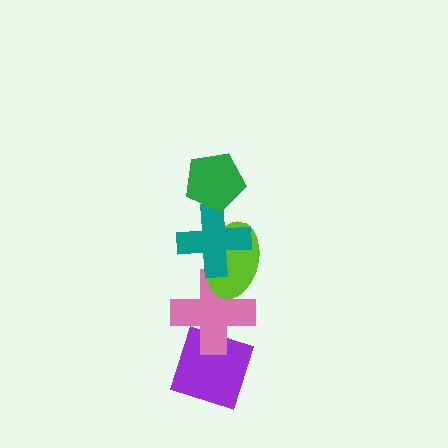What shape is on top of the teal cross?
The green pentagon is on top of the teal cross.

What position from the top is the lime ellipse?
The lime ellipse is 3rd from the top.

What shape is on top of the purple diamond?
The pink cross is on top of the purple diamond.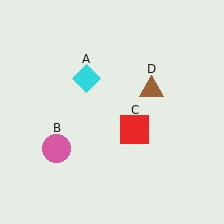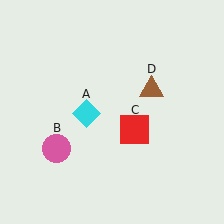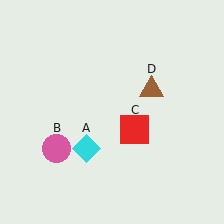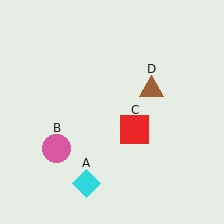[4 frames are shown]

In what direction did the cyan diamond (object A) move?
The cyan diamond (object A) moved down.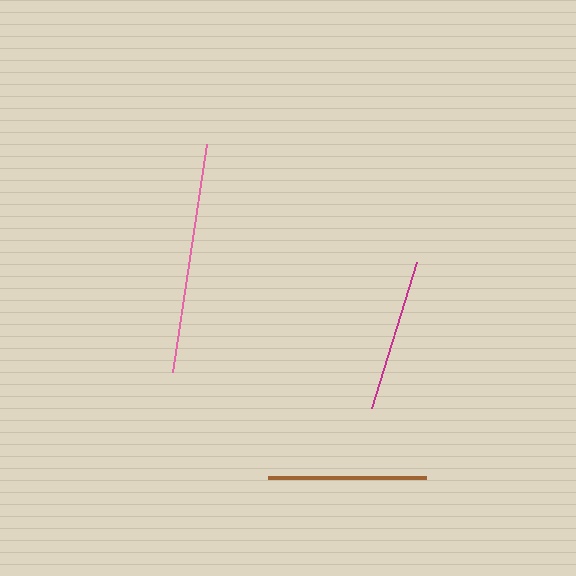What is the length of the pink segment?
The pink segment is approximately 230 pixels long.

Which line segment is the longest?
The pink line is the longest at approximately 230 pixels.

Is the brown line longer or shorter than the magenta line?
The brown line is longer than the magenta line.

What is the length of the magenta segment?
The magenta segment is approximately 152 pixels long.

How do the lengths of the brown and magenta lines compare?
The brown and magenta lines are approximately the same length.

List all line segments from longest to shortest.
From longest to shortest: pink, brown, magenta.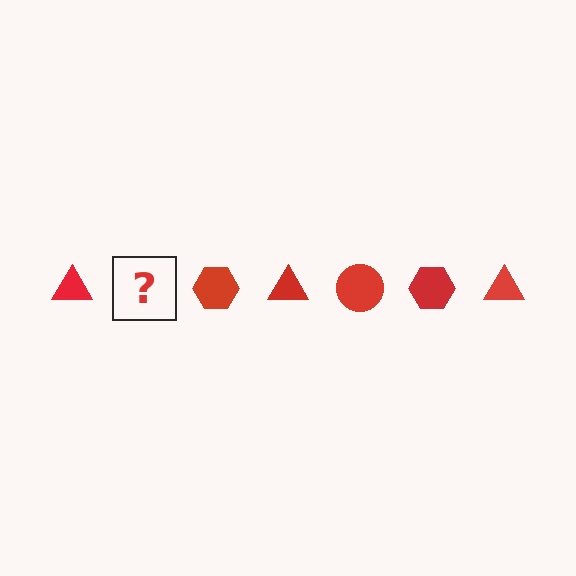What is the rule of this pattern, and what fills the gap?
The rule is that the pattern cycles through triangle, circle, hexagon shapes in red. The gap should be filled with a red circle.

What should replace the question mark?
The question mark should be replaced with a red circle.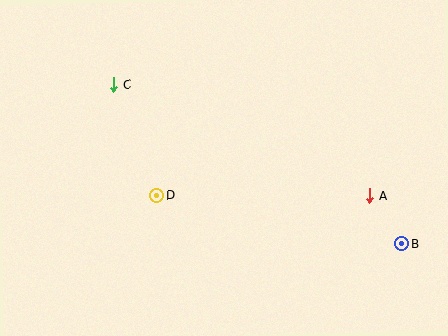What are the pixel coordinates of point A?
Point A is at (370, 196).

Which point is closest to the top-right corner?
Point A is closest to the top-right corner.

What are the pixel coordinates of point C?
Point C is at (114, 85).